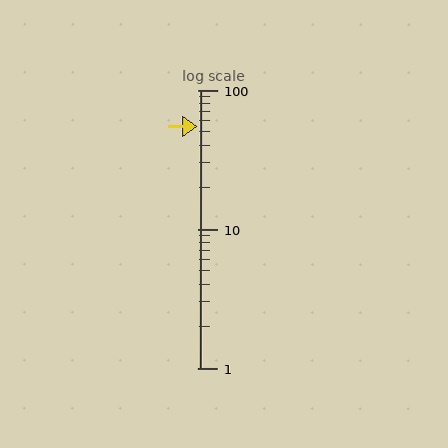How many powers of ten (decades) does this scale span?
The scale spans 2 decades, from 1 to 100.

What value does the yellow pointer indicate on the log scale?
The pointer indicates approximately 55.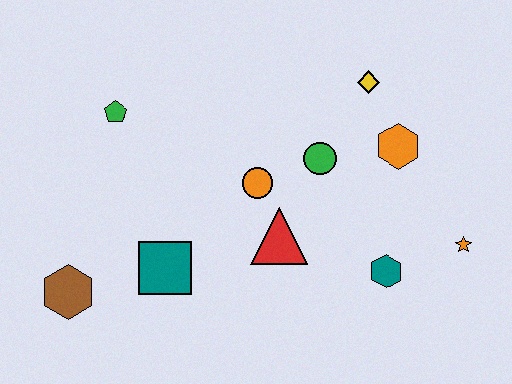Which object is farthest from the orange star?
The brown hexagon is farthest from the orange star.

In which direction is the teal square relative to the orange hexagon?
The teal square is to the left of the orange hexagon.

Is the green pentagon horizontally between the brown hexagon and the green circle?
Yes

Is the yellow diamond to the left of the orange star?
Yes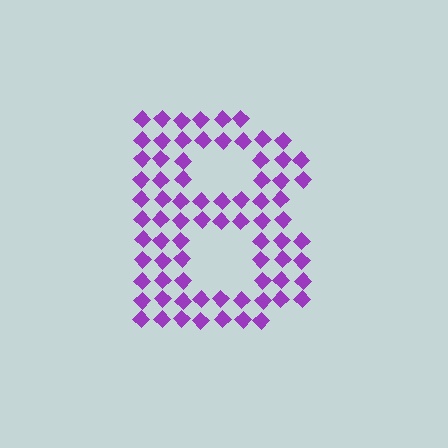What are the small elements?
The small elements are diamonds.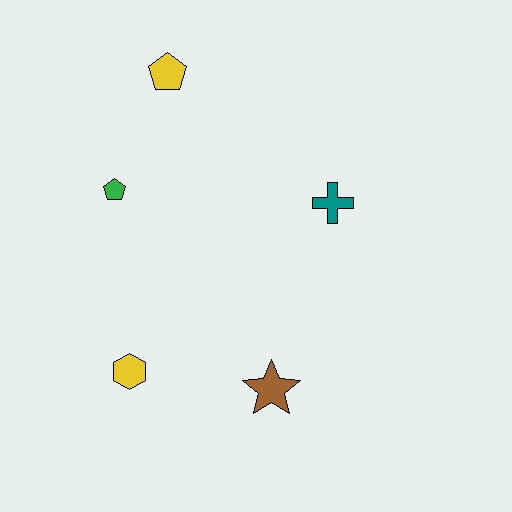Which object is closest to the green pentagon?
The yellow pentagon is closest to the green pentagon.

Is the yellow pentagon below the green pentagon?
No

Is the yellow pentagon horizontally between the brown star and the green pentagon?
Yes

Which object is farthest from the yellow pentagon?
The brown star is farthest from the yellow pentagon.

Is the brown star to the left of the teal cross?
Yes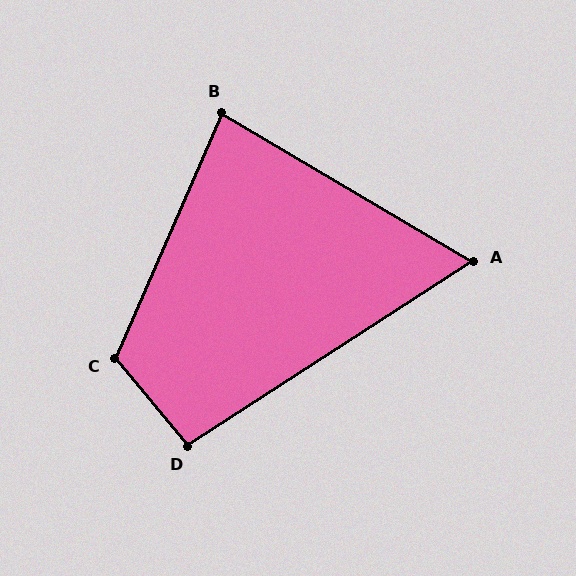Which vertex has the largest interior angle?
C, at approximately 116 degrees.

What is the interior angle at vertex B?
Approximately 83 degrees (acute).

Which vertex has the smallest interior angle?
A, at approximately 64 degrees.